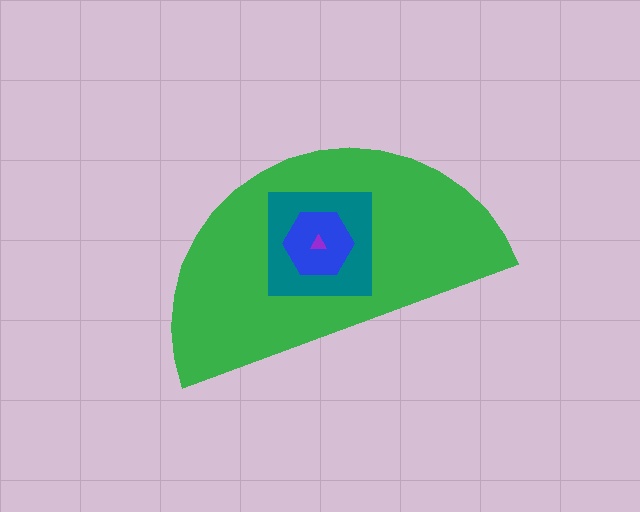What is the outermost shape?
The green semicircle.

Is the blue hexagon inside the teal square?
Yes.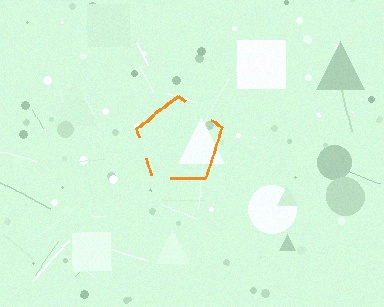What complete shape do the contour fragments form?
The contour fragments form a pentagon.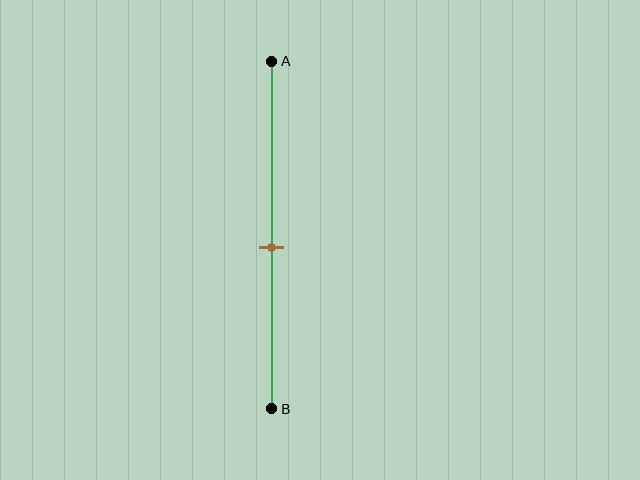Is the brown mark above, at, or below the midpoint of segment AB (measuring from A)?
The brown mark is below the midpoint of segment AB.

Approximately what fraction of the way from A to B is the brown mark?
The brown mark is approximately 55% of the way from A to B.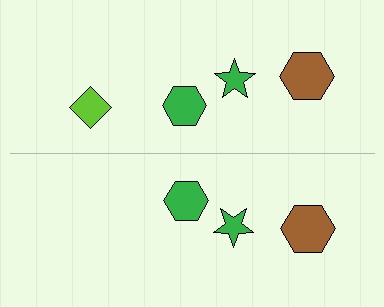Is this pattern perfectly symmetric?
No, the pattern is not perfectly symmetric. A lime diamond is missing from the bottom side.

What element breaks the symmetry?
A lime diamond is missing from the bottom side.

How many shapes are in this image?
There are 7 shapes in this image.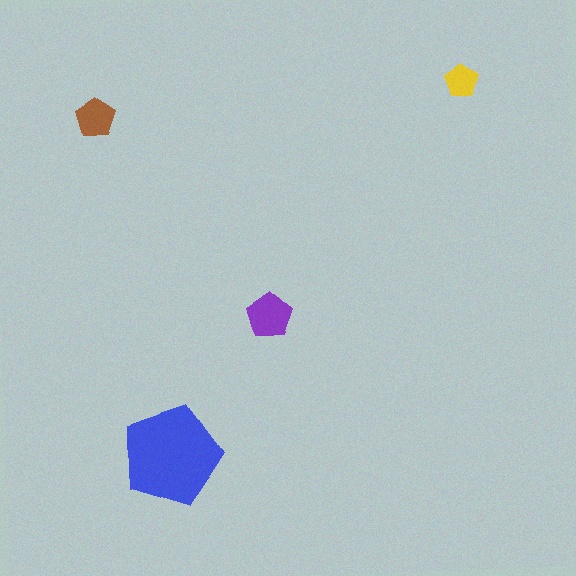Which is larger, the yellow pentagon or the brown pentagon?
The brown one.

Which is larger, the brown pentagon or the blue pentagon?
The blue one.